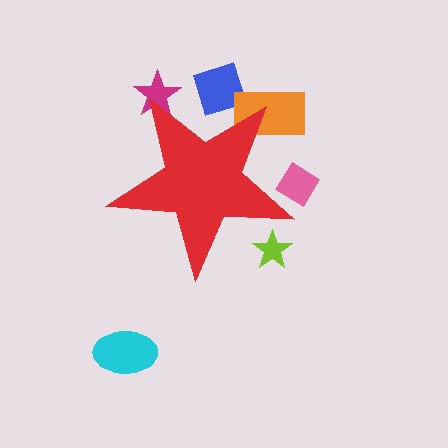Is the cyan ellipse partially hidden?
No, the cyan ellipse is fully visible.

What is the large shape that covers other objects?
A red star.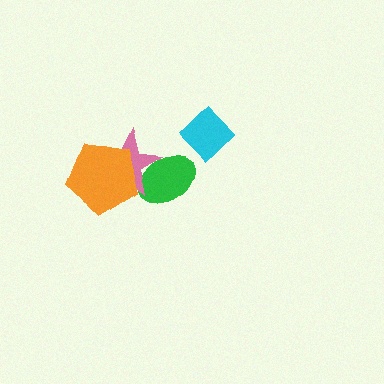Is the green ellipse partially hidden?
Yes, it is partially covered by another shape.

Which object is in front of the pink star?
The orange pentagon is in front of the pink star.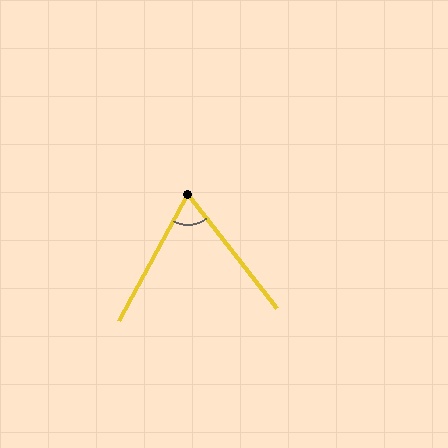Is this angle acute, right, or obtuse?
It is acute.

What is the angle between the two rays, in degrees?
Approximately 67 degrees.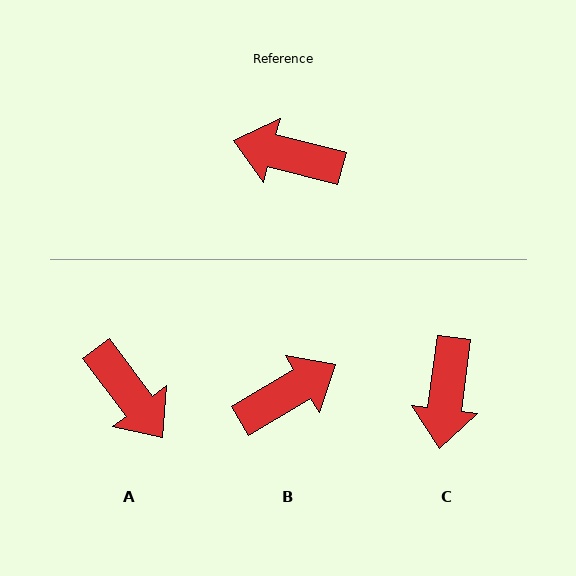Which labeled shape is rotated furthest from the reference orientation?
A, about 141 degrees away.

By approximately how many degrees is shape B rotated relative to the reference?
Approximately 135 degrees clockwise.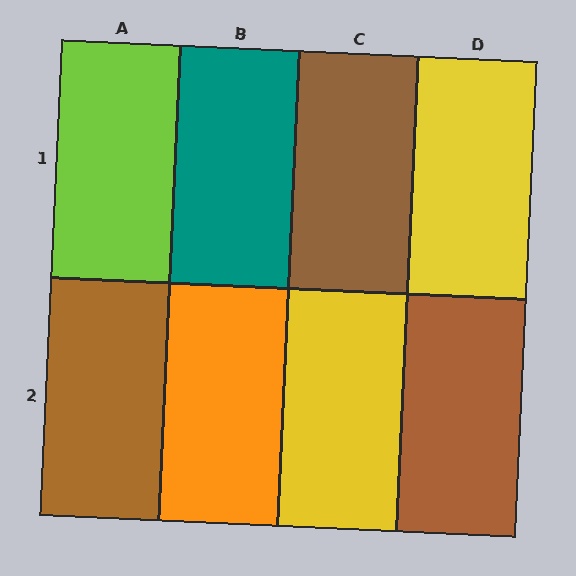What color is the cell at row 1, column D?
Yellow.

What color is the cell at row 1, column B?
Teal.